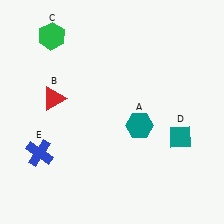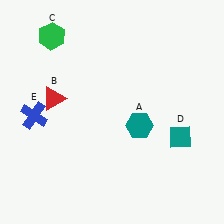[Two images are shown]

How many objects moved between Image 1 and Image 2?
1 object moved between the two images.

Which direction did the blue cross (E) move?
The blue cross (E) moved up.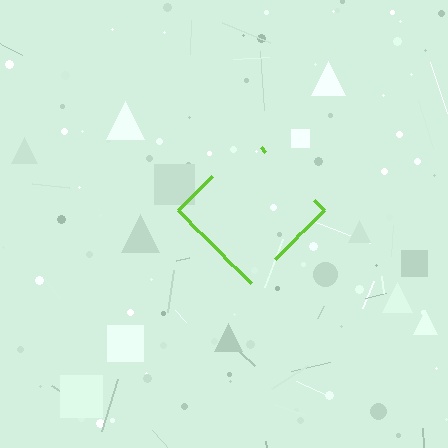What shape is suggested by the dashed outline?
The dashed outline suggests a diamond.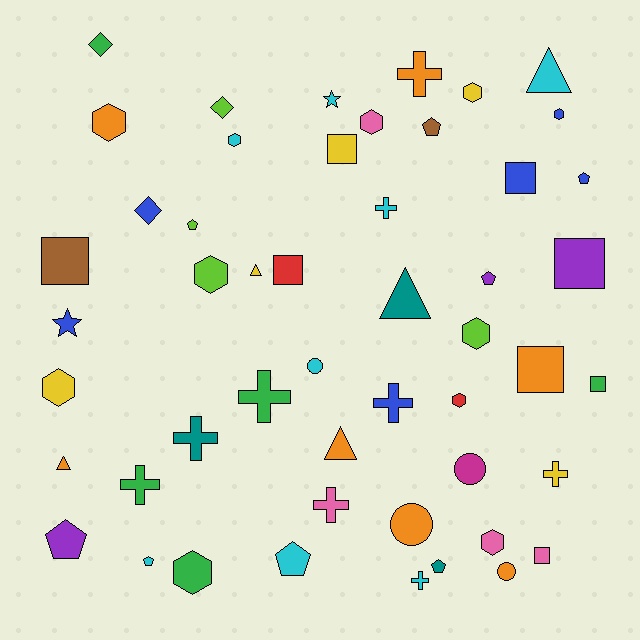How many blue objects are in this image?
There are 6 blue objects.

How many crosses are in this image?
There are 9 crosses.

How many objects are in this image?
There are 50 objects.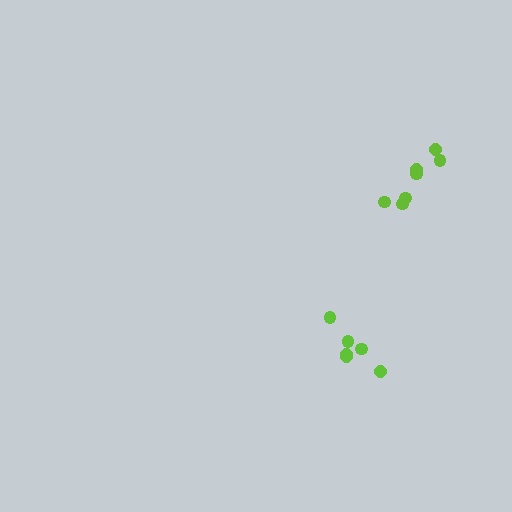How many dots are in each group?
Group 1: 7 dots, Group 2: 6 dots (13 total).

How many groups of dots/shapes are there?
There are 2 groups.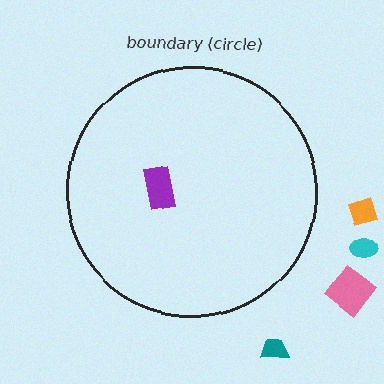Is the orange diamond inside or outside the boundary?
Outside.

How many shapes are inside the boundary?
1 inside, 4 outside.